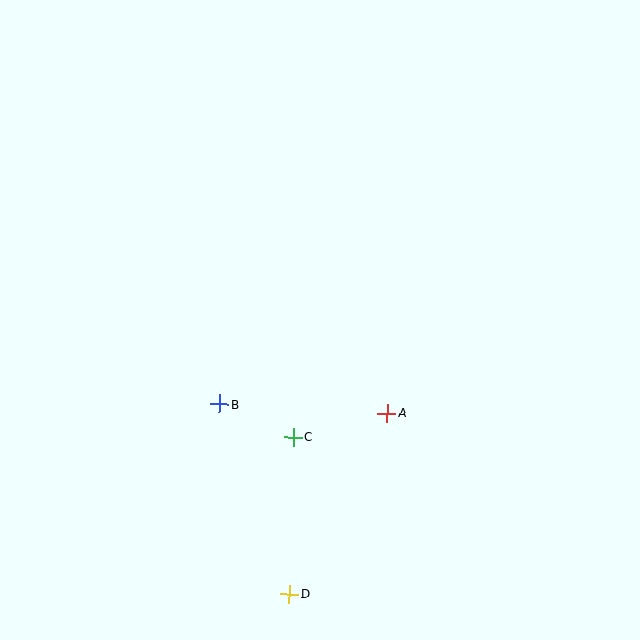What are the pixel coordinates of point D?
Point D is at (289, 594).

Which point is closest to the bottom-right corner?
Point A is closest to the bottom-right corner.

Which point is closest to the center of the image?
Point A at (387, 413) is closest to the center.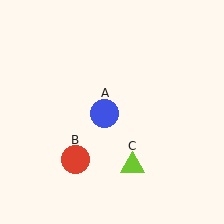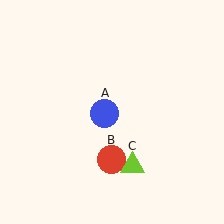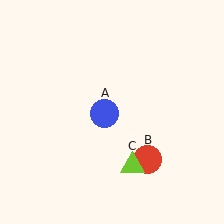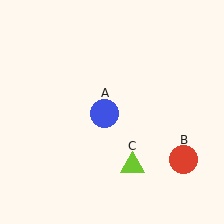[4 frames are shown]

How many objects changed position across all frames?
1 object changed position: red circle (object B).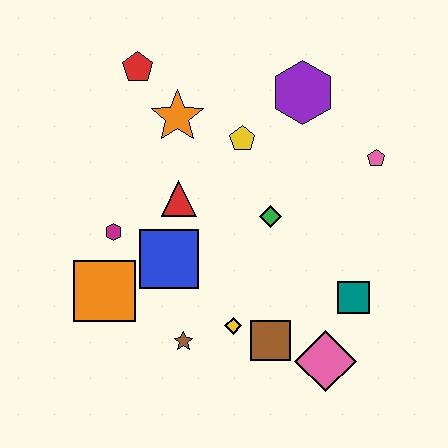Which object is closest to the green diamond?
The yellow pentagon is closest to the green diamond.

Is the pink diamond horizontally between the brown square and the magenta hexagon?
No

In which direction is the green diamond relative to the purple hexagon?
The green diamond is below the purple hexagon.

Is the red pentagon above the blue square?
Yes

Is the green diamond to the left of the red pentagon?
No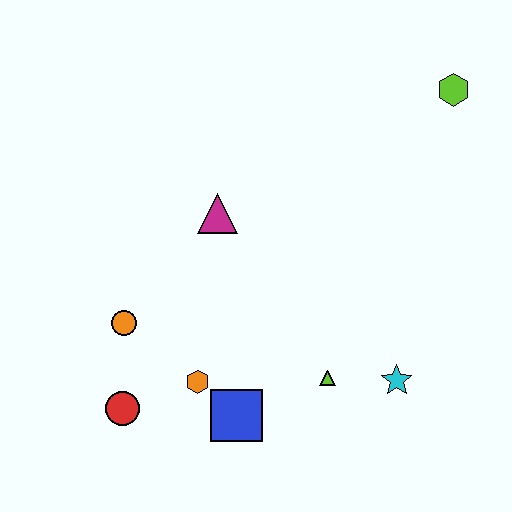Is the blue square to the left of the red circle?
No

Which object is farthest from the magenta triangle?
The lime hexagon is farthest from the magenta triangle.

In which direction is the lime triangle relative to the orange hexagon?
The lime triangle is to the right of the orange hexagon.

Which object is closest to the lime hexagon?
The magenta triangle is closest to the lime hexagon.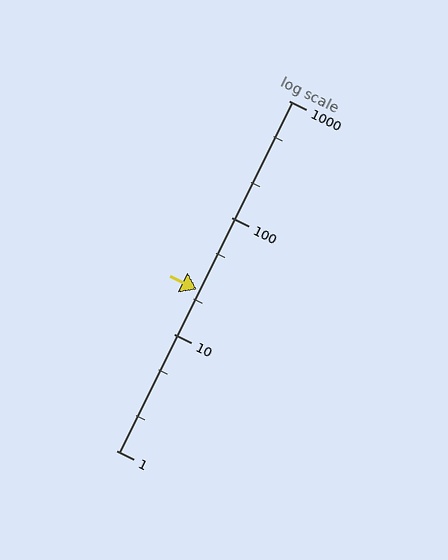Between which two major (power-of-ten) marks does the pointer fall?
The pointer is between 10 and 100.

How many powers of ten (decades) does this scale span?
The scale spans 3 decades, from 1 to 1000.